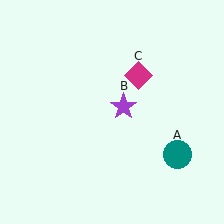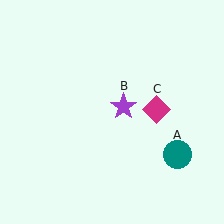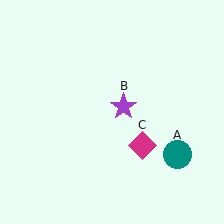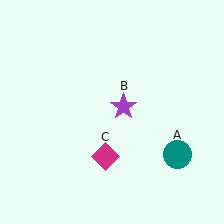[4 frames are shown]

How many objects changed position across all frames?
1 object changed position: magenta diamond (object C).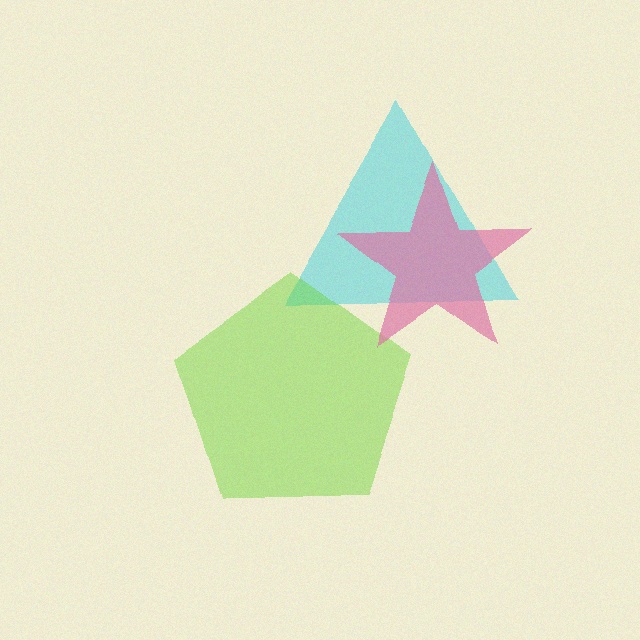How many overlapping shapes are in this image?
There are 3 overlapping shapes in the image.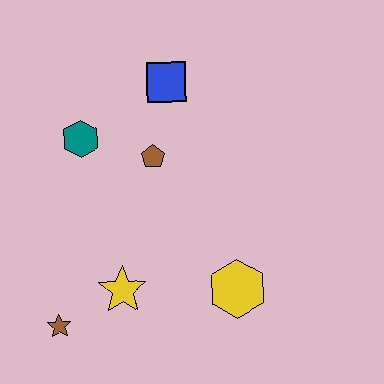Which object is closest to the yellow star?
The brown star is closest to the yellow star.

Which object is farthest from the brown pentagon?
The brown star is farthest from the brown pentagon.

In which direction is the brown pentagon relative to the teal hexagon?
The brown pentagon is to the right of the teal hexagon.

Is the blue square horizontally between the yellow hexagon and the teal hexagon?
Yes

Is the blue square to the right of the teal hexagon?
Yes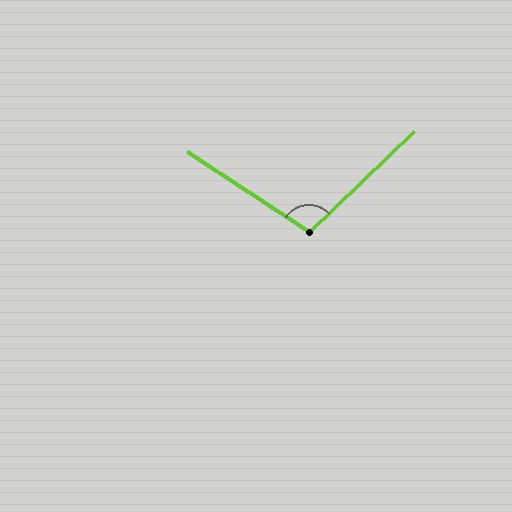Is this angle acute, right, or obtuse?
It is obtuse.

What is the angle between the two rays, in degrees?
Approximately 103 degrees.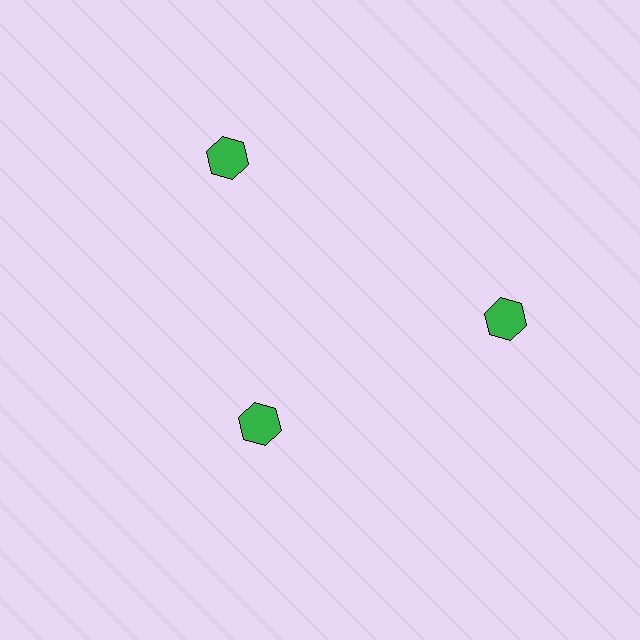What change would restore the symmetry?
The symmetry would be restored by moving it outward, back onto the ring so that all 3 hexagons sit at equal angles and equal distance from the center.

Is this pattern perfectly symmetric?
No. The 3 green hexagons are arranged in a ring, but one element near the 7 o'clock position is pulled inward toward the center, breaking the 3-fold rotational symmetry.